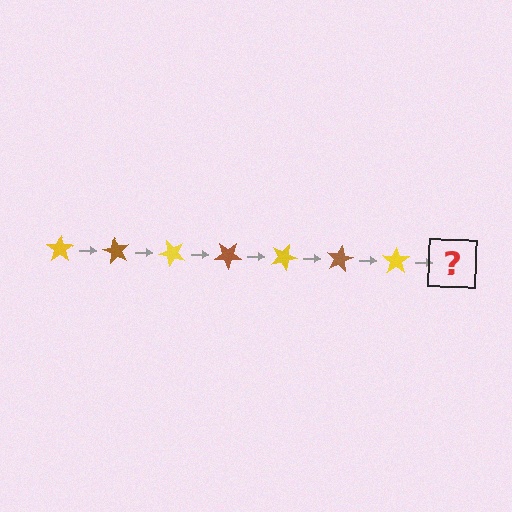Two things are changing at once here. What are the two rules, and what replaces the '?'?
The two rules are that it rotates 60 degrees each step and the color cycles through yellow and brown. The '?' should be a brown star, rotated 420 degrees from the start.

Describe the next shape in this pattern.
It should be a brown star, rotated 420 degrees from the start.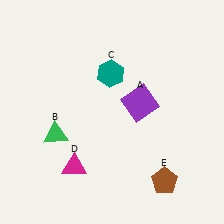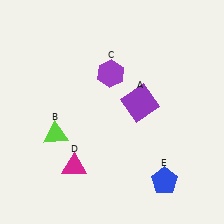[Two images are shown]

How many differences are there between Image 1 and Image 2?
There are 3 differences between the two images.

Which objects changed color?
B changed from green to lime. C changed from teal to purple. E changed from brown to blue.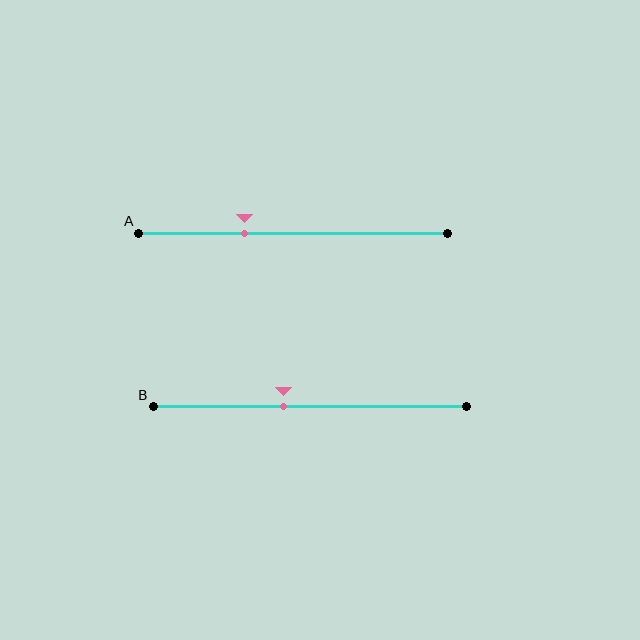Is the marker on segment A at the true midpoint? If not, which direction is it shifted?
No, the marker on segment A is shifted to the left by about 16% of the segment length.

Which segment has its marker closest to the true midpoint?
Segment B has its marker closest to the true midpoint.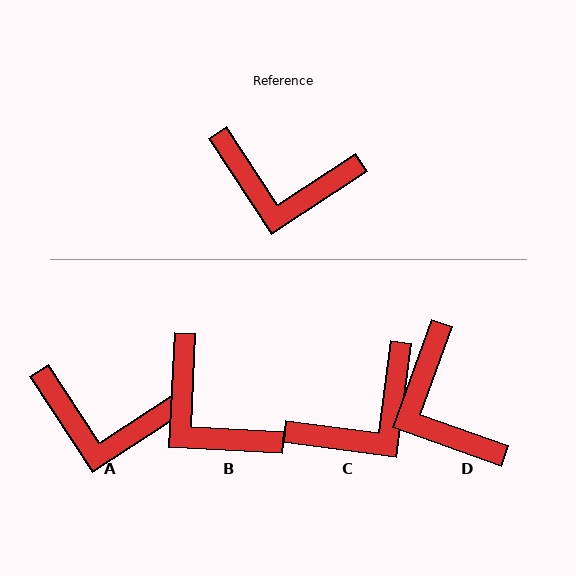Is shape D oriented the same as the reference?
No, it is off by about 53 degrees.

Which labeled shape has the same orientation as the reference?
A.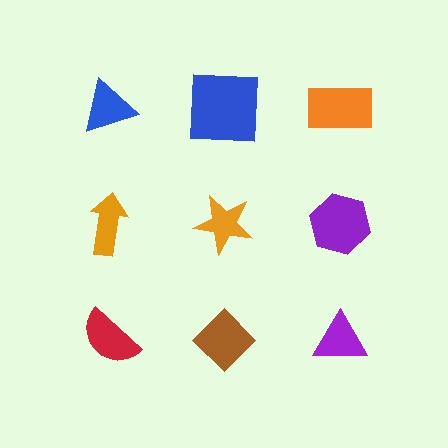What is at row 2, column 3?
A purple hexagon.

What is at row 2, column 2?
An orange star.